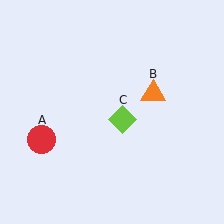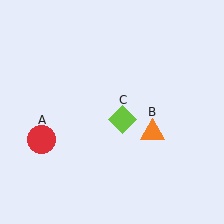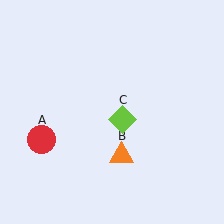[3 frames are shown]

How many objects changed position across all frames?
1 object changed position: orange triangle (object B).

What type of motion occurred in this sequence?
The orange triangle (object B) rotated clockwise around the center of the scene.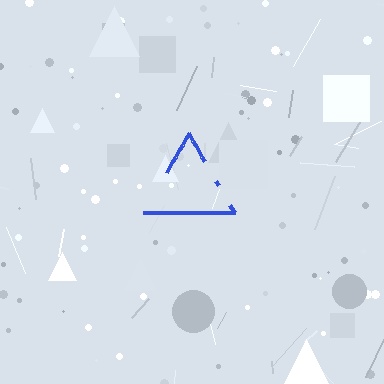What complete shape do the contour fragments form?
The contour fragments form a triangle.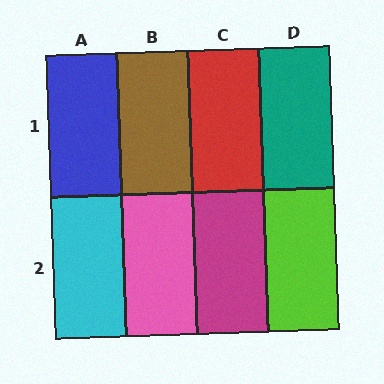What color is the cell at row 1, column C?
Red.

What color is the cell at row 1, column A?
Blue.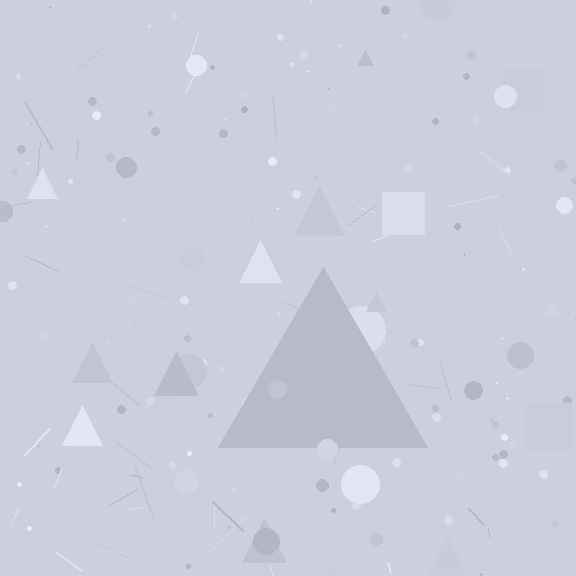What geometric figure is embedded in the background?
A triangle is embedded in the background.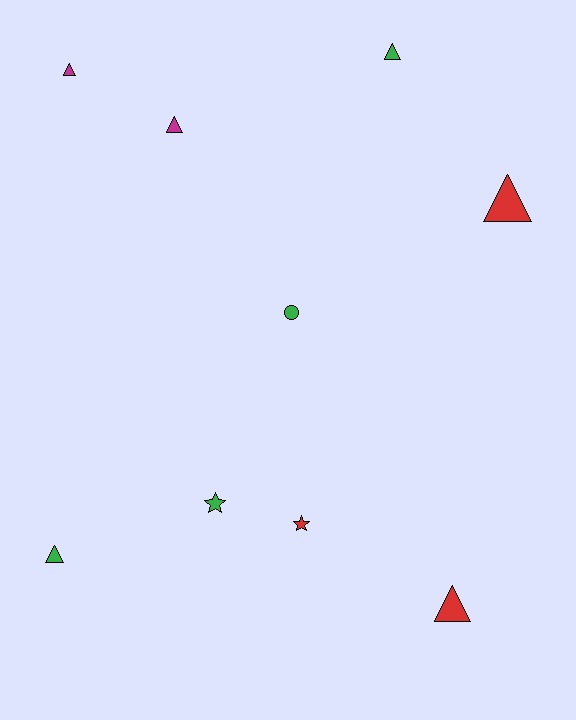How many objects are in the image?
There are 9 objects.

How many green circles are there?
There is 1 green circle.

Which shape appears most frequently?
Triangle, with 6 objects.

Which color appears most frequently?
Green, with 4 objects.